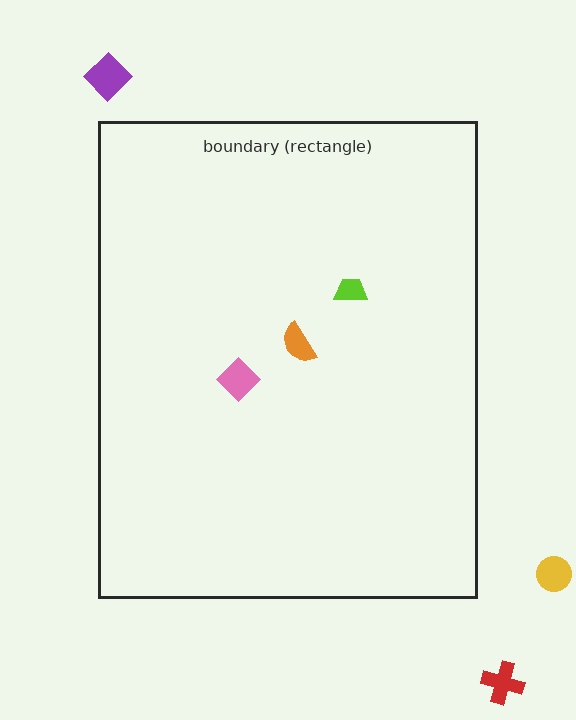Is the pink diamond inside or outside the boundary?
Inside.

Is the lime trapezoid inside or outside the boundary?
Inside.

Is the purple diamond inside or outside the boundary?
Outside.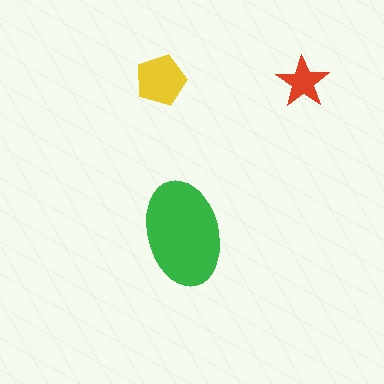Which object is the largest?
The green ellipse.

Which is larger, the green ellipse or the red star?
The green ellipse.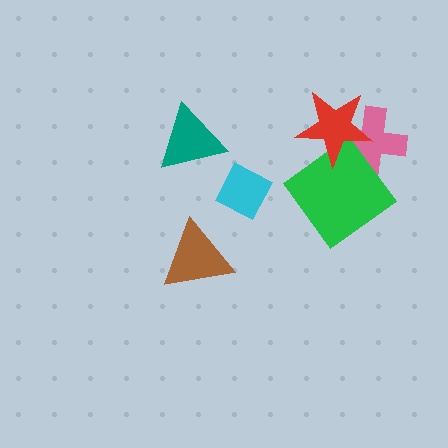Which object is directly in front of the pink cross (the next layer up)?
The green diamond is directly in front of the pink cross.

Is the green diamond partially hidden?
Yes, it is partially covered by another shape.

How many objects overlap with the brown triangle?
0 objects overlap with the brown triangle.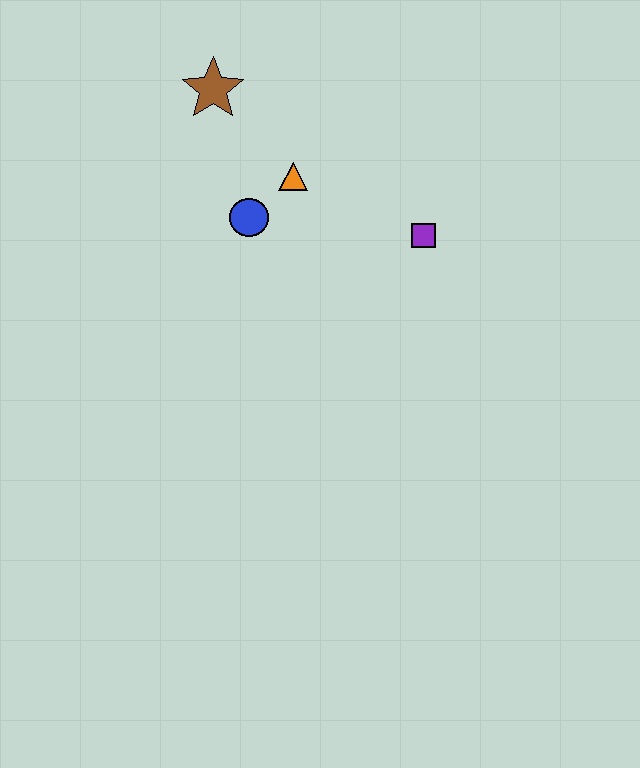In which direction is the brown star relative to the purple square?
The brown star is to the left of the purple square.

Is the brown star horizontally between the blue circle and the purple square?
No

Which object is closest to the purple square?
The orange triangle is closest to the purple square.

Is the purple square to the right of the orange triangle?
Yes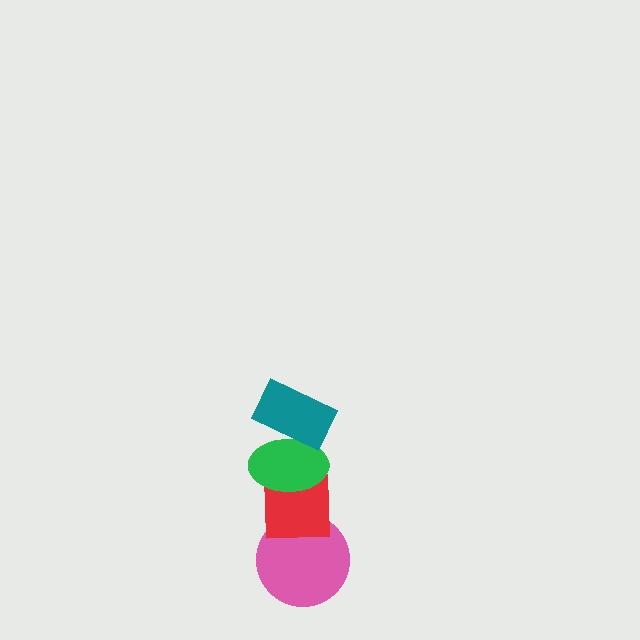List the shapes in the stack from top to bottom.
From top to bottom: the teal rectangle, the green ellipse, the red square, the pink circle.